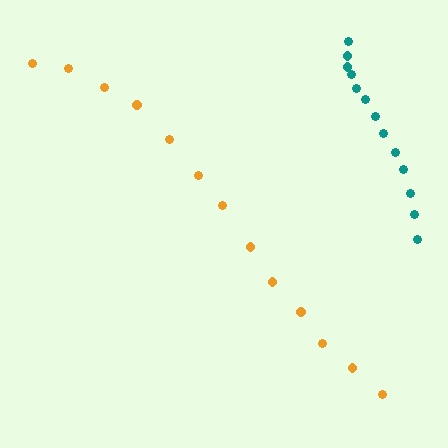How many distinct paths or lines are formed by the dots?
There are 2 distinct paths.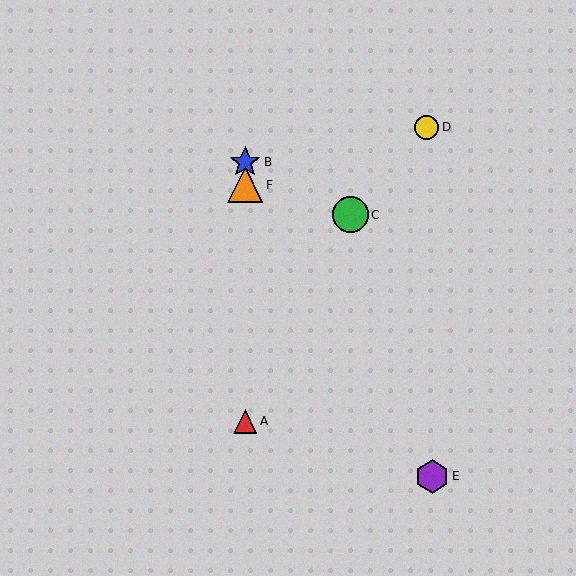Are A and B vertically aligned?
Yes, both are at x≈245.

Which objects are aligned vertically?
Objects A, B, F are aligned vertically.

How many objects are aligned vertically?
3 objects (A, B, F) are aligned vertically.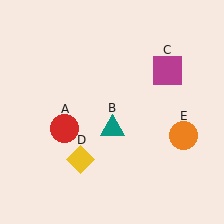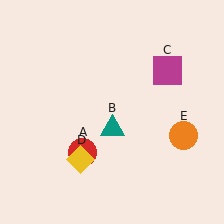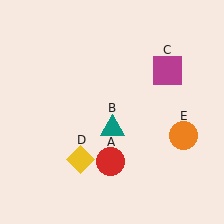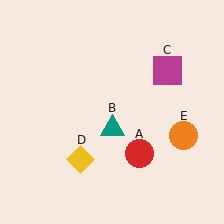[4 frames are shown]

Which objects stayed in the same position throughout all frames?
Teal triangle (object B) and magenta square (object C) and yellow diamond (object D) and orange circle (object E) remained stationary.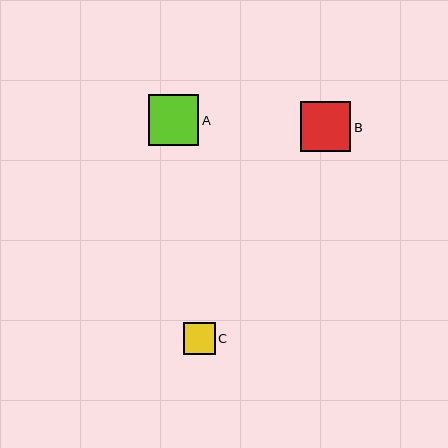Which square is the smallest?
Square C is the smallest with a size of approximately 32 pixels.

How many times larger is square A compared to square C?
Square A is approximately 1.6 times the size of square C.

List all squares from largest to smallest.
From largest to smallest: A, B, C.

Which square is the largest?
Square A is the largest with a size of approximately 51 pixels.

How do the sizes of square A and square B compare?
Square A and square B are approximately the same size.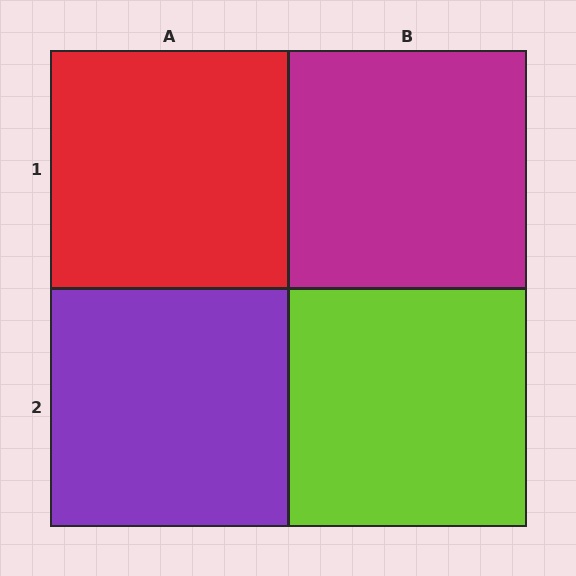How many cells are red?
1 cell is red.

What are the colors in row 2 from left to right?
Purple, lime.